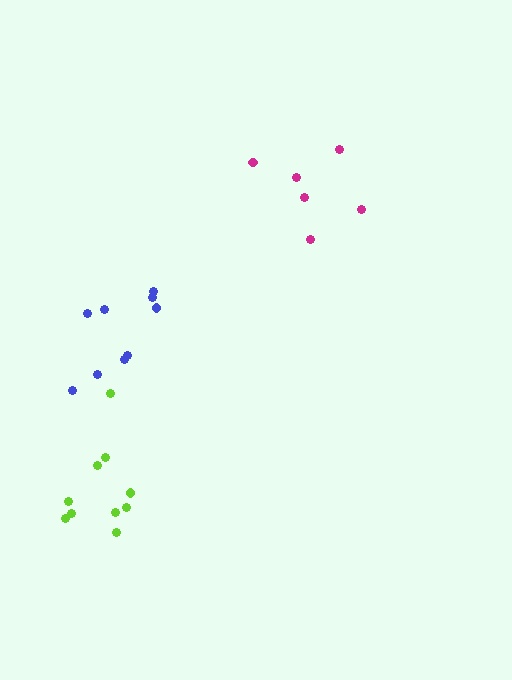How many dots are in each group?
Group 1: 6 dots, Group 2: 10 dots, Group 3: 9 dots (25 total).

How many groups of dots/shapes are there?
There are 3 groups.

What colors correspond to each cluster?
The clusters are colored: magenta, lime, blue.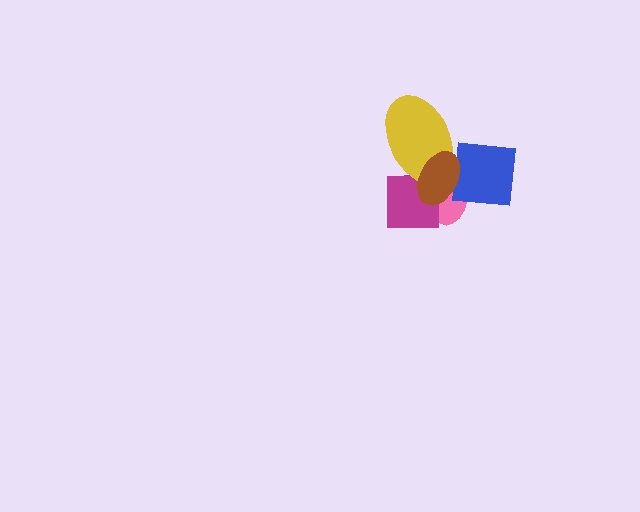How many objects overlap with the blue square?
4 objects overlap with the blue square.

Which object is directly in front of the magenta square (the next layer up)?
The yellow ellipse is directly in front of the magenta square.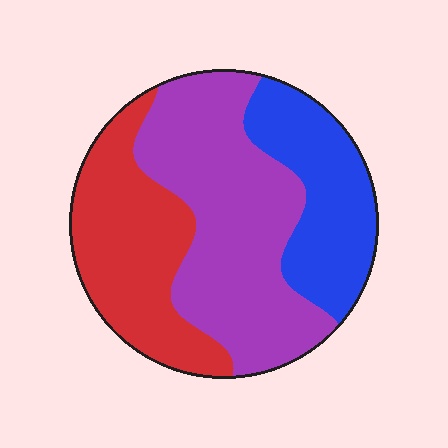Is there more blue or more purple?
Purple.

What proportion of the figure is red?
Red covers 31% of the figure.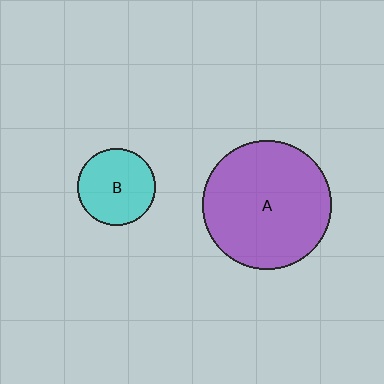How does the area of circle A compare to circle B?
Approximately 2.8 times.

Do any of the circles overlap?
No, none of the circles overlap.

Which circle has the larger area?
Circle A (purple).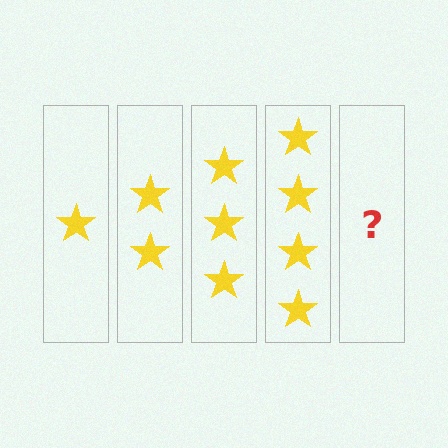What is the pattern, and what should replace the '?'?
The pattern is that each step adds one more star. The '?' should be 5 stars.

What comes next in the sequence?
The next element should be 5 stars.